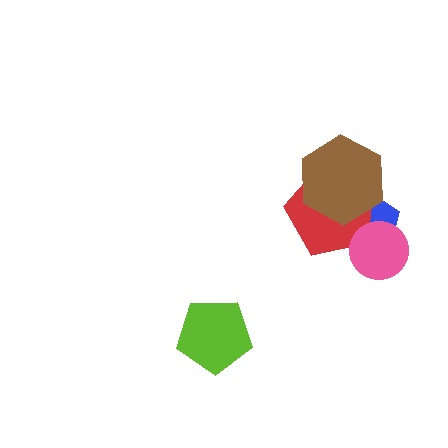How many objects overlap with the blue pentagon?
3 objects overlap with the blue pentagon.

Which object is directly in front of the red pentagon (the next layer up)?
The pink circle is directly in front of the red pentagon.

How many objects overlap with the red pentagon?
3 objects overlap with the red pentagon.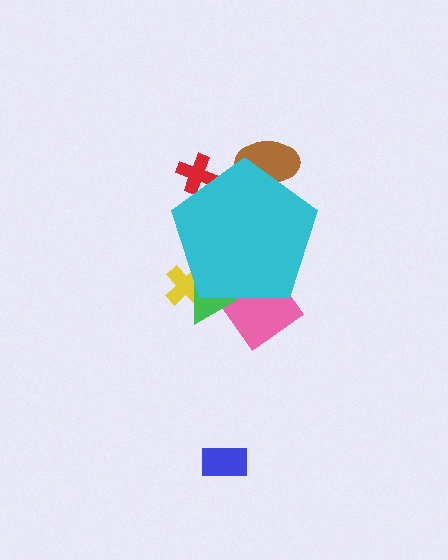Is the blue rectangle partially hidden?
No, the blue rectangle is fully visible.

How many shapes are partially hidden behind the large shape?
5 shapes are partially hidden.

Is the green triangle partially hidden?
Yes, the green triangle is partially hidden behind the cyan pentagon.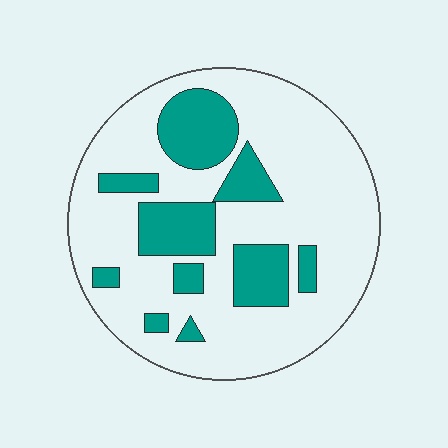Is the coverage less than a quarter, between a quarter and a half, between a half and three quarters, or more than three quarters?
Between a quarter and a half.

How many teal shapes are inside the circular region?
10.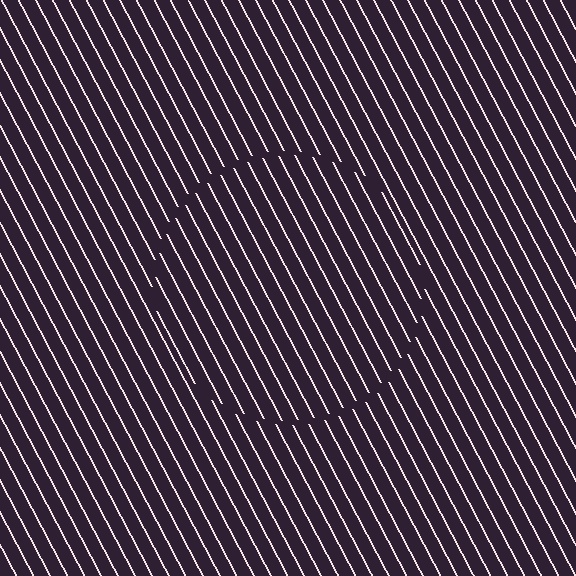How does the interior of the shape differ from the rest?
The interior of the shape contains the same grating, shifted by half a period — the contour is defined by the phase discontinuity where line-ends from the inner and outer gratings abut.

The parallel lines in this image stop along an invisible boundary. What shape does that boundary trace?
An illusory circle. The interior of the shape contains the same grating, shifted by half a period — the contour is defined by the phase discontinuity where line-ends from the inner and outer gratings abut.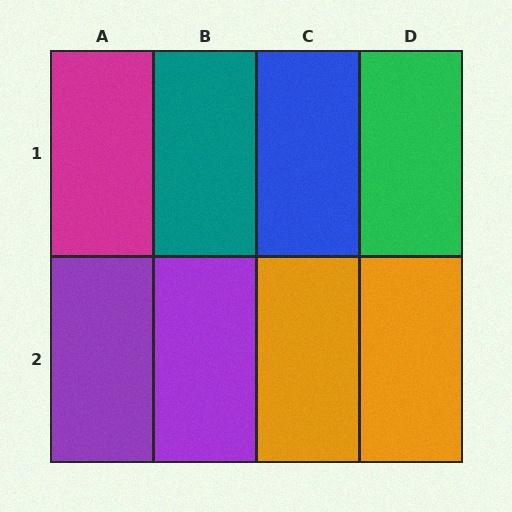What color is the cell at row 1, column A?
Magenta.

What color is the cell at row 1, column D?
Green.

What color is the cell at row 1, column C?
Blue.